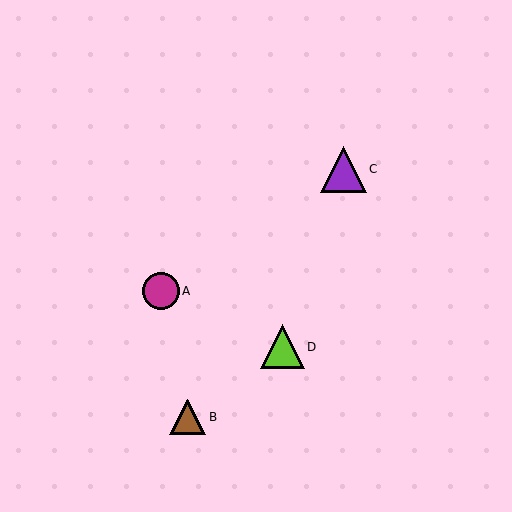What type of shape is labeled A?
Shape A is a magenta circle.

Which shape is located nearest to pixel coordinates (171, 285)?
The magenta circle (labeled A) at (161, 291) is nearest to that location.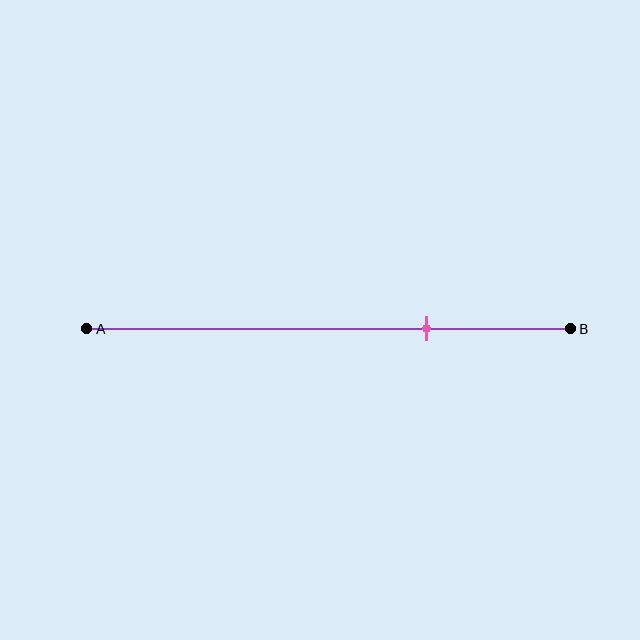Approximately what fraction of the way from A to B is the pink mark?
The pink mark is approximately 70% of the way from A to B.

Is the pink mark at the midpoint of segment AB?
No, the mark is at about 70% from A, not at the 50% midpoint.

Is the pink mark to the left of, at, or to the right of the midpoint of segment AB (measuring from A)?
The pink mark is to the right of the midpoint of segment AB.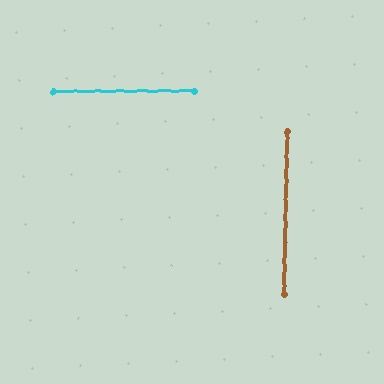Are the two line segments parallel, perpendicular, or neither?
Perpendicular — they meet at approximately 89°.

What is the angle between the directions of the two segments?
Approximately 89 degrees.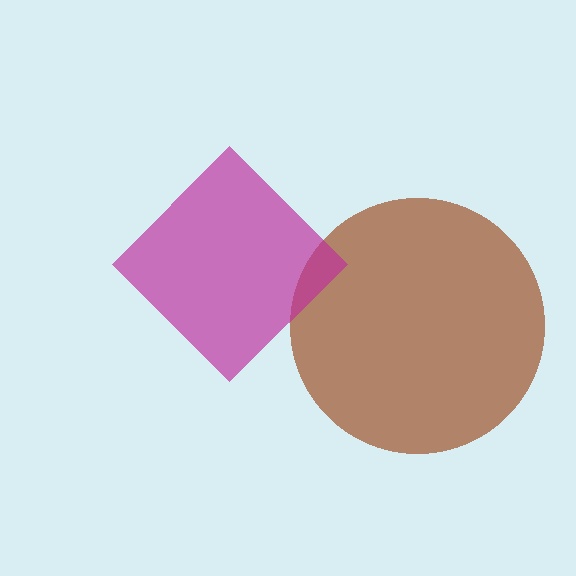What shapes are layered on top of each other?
The layered shapes are: a brown circle, a magenta diamond.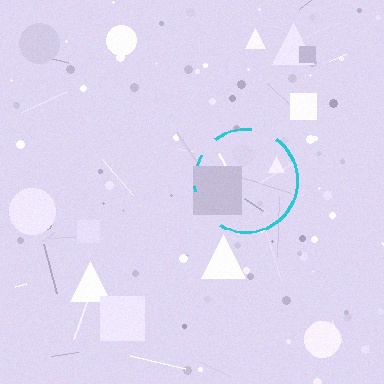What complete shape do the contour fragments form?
The contour fragments form a circle.